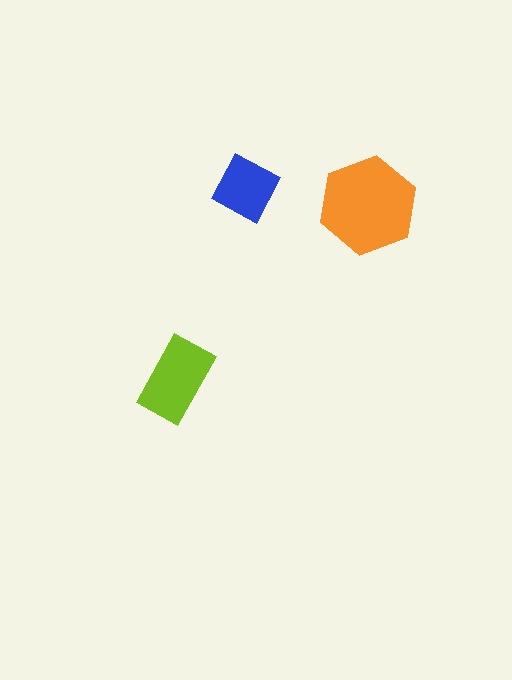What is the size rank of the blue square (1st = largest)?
3rd.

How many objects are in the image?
There are 3 objects in the image.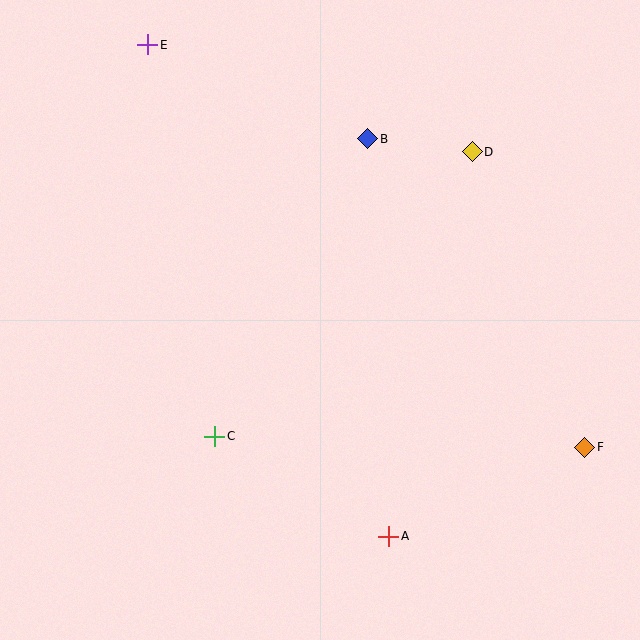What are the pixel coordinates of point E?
Point E is at (148, 45).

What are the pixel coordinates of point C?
Point C is at (215, 436).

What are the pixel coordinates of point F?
Point F is at (585, 447).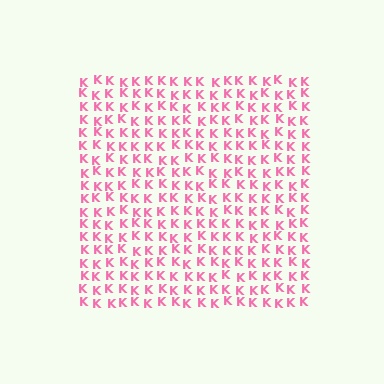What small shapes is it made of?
It is made of small letter K's.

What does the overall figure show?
The overall figure shows a square.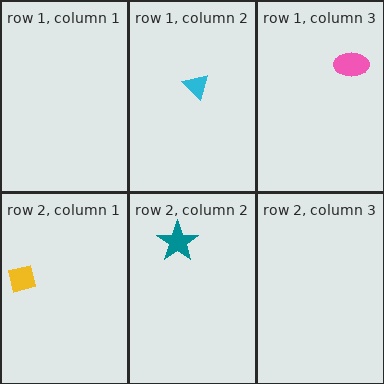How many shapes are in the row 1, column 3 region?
1.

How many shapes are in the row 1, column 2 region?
1.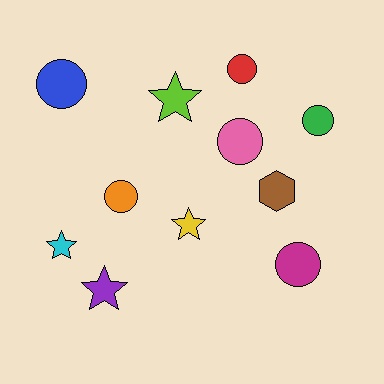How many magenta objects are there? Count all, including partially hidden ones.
There is 1 magenta object.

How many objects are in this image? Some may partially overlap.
There are 11 objects.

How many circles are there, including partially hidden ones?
There are 6 circles.